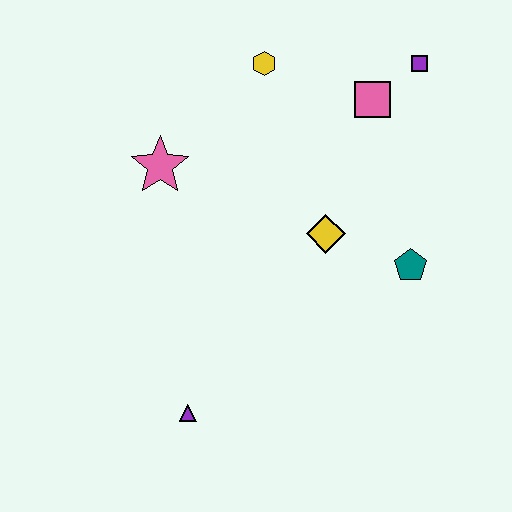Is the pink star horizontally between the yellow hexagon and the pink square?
No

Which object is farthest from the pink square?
The purple triangle is farthest from the pink square.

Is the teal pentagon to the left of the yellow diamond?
No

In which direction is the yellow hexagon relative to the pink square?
The yellow hexagon is to the left of the pink square.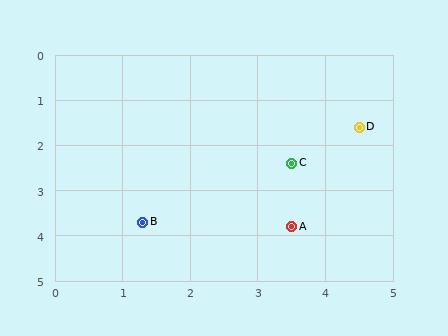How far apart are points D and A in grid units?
Points D and A are about 2.4 grid units apart.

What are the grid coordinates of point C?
Point C is at approximately (3.5, 2.4).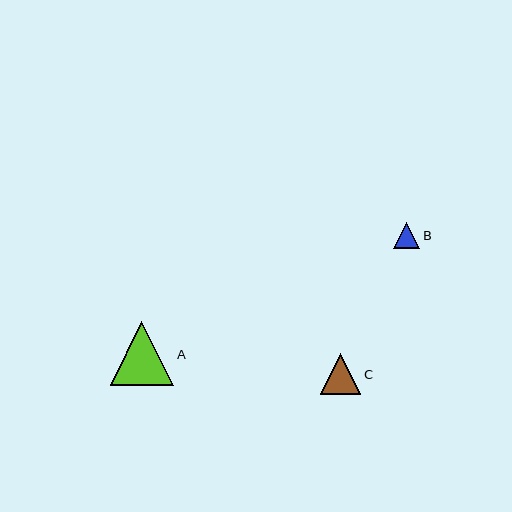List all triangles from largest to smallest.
From largest to smallest: A, C, B.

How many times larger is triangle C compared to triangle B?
Triangle C is approximately 1.5 times the size of triangle B.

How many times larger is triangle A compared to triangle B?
Triangle A is approximately 2.4 times the size of triangle B.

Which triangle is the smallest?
Triangle B is the smallest with a size of approximately 26 pixels.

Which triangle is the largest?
Triangle A is the largest with a size of approximately 64 pixels.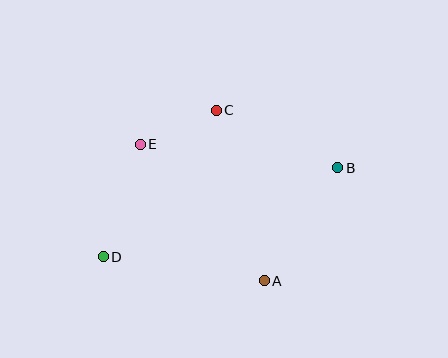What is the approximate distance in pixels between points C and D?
The distance between C and D is approximately 185 pixels.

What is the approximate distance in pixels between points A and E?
The distance between A and E is approximately 184 pixels.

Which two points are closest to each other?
Points C and E are closest to each other.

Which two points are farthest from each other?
Points B and D are farthest from each other.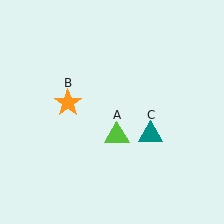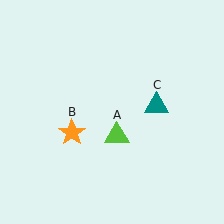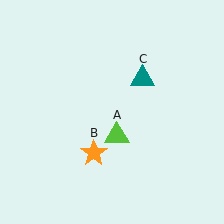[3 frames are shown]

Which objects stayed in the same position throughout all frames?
Lime triangle (object A) remained stationary.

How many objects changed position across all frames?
2 objects changed position: orange star (object B), teal triangle (object C).